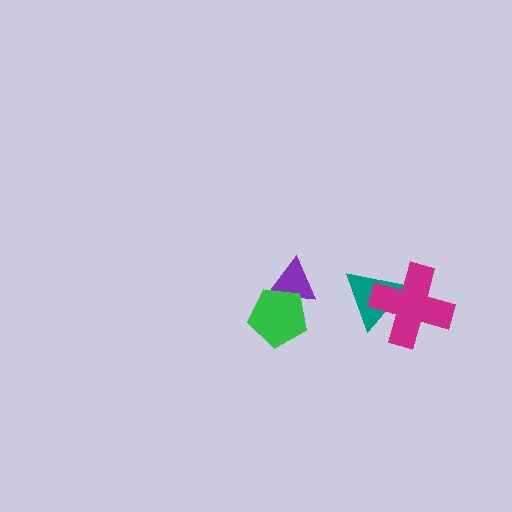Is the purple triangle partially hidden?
Yes, it is partially covered by another shape.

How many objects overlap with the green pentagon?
1 object overlaps with the green pentagon.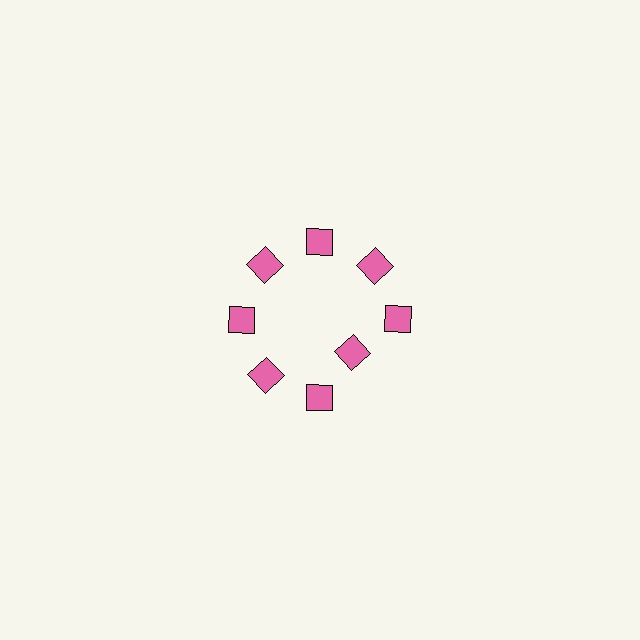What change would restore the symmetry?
The symmetry would be restored by moving it outward, back onto the ring so that all 8 diamonds sit at equal angles and equal distance from the center.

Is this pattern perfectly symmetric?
No. The 8 pink diamonds are arranged in a ring, but one element near the 4 o'clock position is pulled inward toward the center, breaking the 8-fold rotational symmetry.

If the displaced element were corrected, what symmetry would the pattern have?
It would have 8-fold rotational symmetry — the pattern would map onto itself every 45 degrees.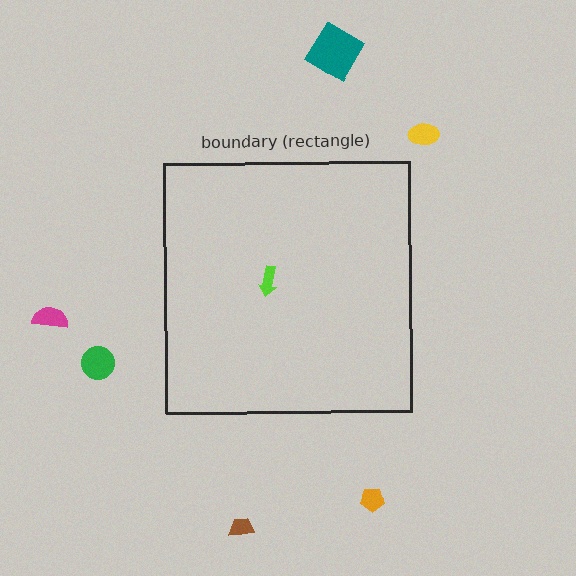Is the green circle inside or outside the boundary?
Outside.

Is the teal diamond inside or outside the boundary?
Outside.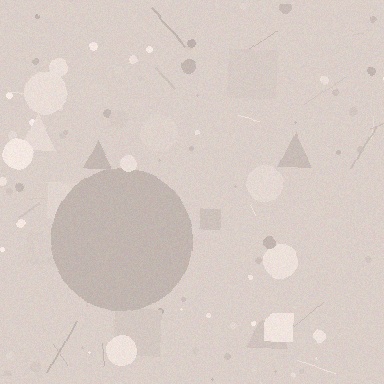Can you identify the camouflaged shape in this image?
The camouflaged shape is a circle.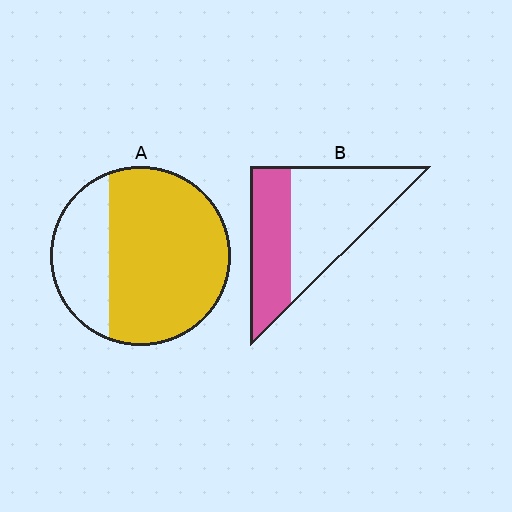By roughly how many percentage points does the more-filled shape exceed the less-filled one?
By roughly 30 percentage points (A over B).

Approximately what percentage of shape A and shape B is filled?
A is approximately 70% and B is approximately 40%.